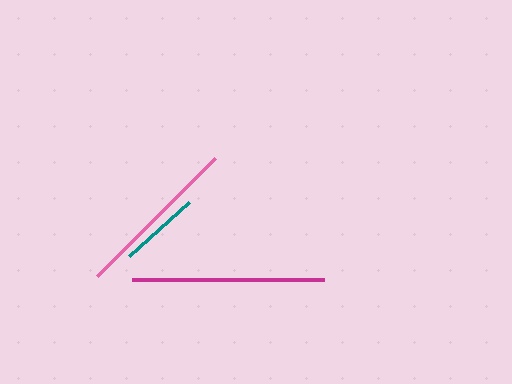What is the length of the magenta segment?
The magenta segment is approximately 192 pixels long.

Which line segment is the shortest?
The teal line is the shortest at approximately 80 pixels.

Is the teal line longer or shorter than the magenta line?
The magenta line is longer than the teal line.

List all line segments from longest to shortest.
From longest to shortest: magenta, pink, teal.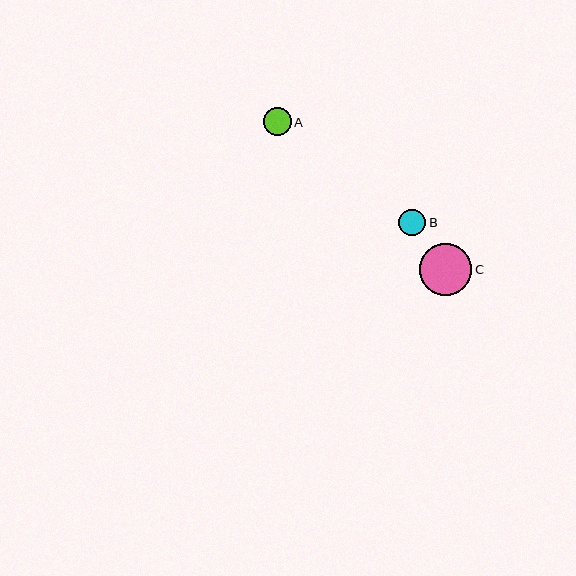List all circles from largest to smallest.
From largest to smallest: C, A, B.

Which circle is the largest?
Circle C is the largest with a size of approximately 53 pixels.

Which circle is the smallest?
Circle B is the smallest with a size of approximately 27 pixels.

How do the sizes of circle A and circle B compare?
Circle A and circle B are approximately the same size.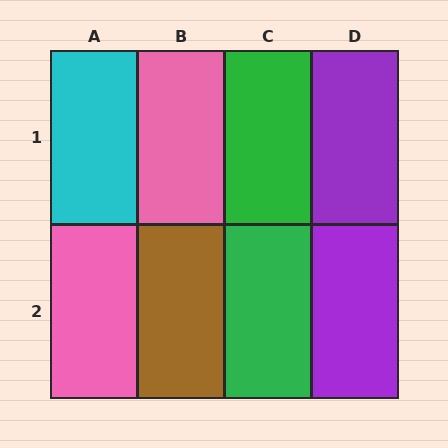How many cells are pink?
2 cells are pink.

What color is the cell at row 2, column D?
Purple.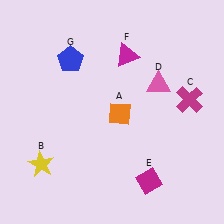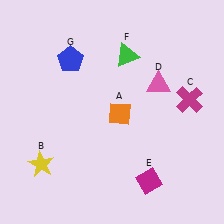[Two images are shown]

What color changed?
The triangle (F) changed from magenta in Image 1 to green in Image 2.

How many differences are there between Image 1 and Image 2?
There is 1 difference between the two images.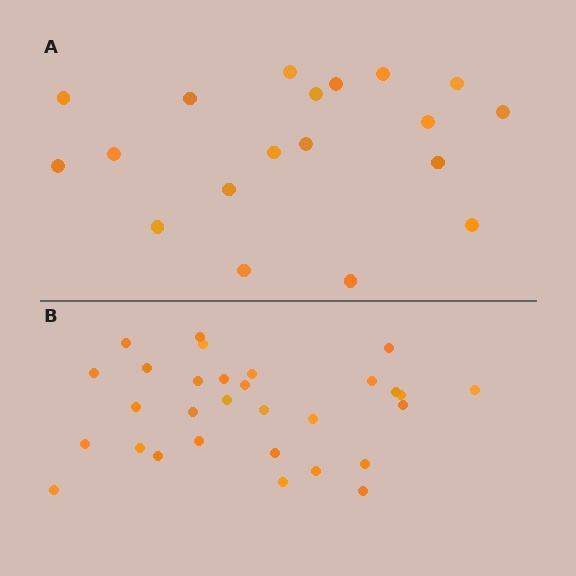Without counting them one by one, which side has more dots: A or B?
Region B (the bottom region) has more dots.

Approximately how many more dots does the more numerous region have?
Region B has roughly 12 or so more dots than region A.